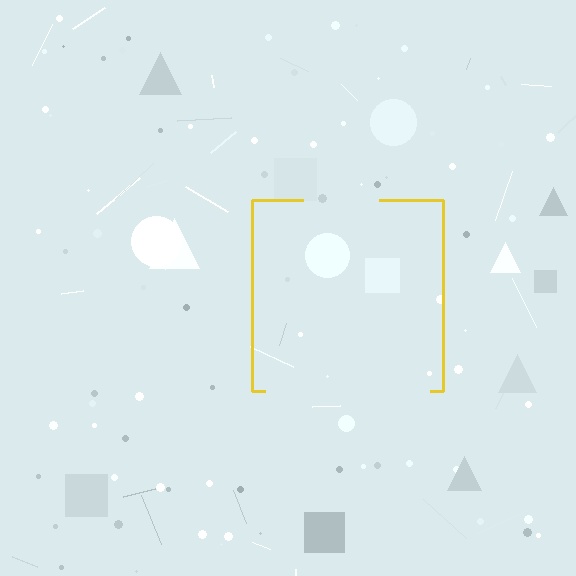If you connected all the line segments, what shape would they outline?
They would outline a square.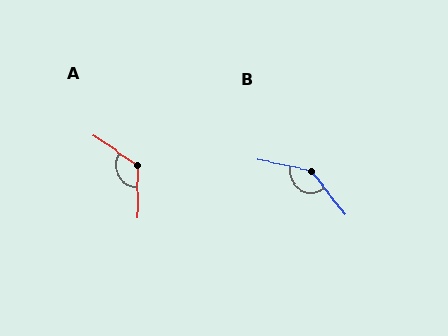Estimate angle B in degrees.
Approximately 140 degrees.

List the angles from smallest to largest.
A (124°), B (140°).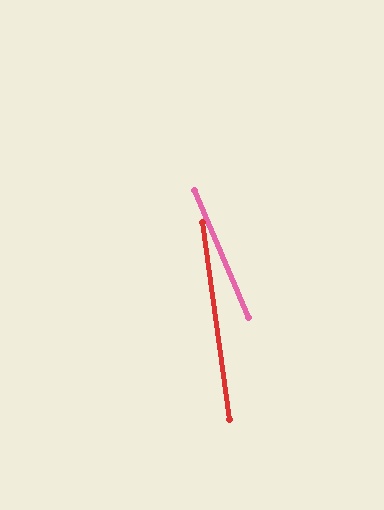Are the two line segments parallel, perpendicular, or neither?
Neither parallel nor perpendicular — they differ by about 15°.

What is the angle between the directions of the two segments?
Approximately 15 degrees.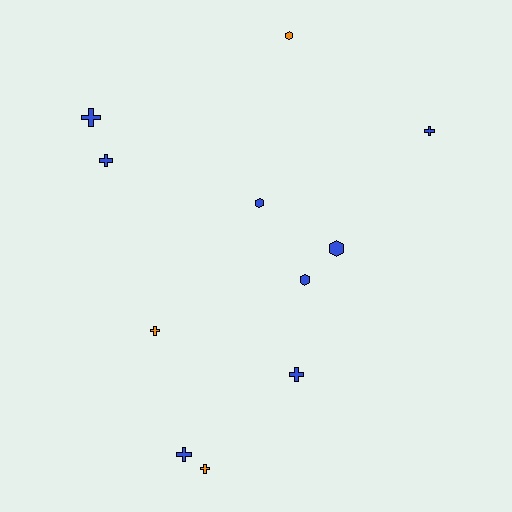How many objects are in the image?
There are 11 objects.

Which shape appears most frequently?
Cross, with 7 objects.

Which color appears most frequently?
Blue, with 8 objects.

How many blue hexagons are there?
There are 3 blue hexagons.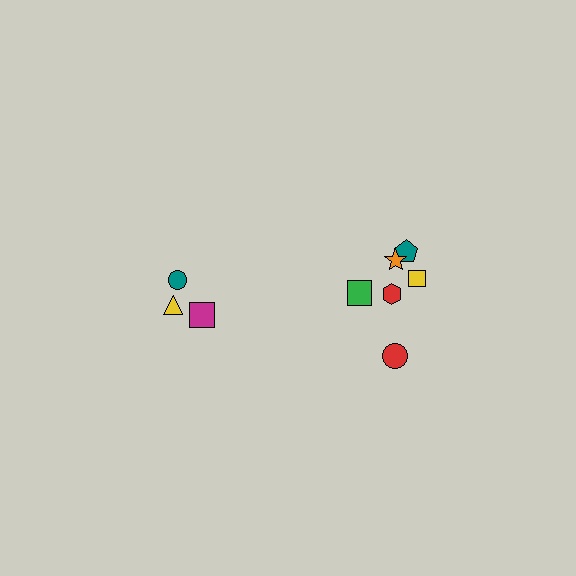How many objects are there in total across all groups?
There are 9 objects.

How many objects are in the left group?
There are 3 objects.